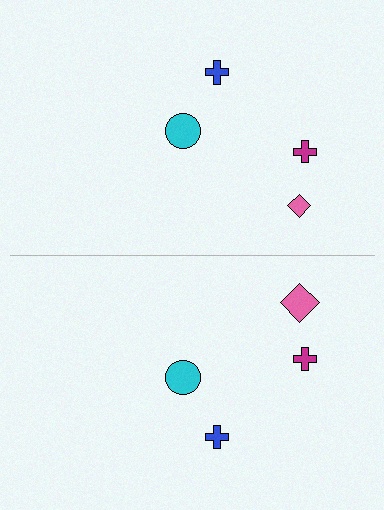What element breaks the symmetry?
The pink diamond on the bottom side has a different size than its mirror counterpart.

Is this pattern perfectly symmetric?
No, the pattern is not perfectly symmetric. The pink diamond on the bottom side has a different size than its mirror counterpart.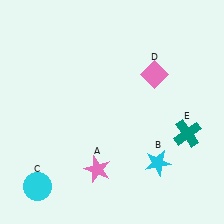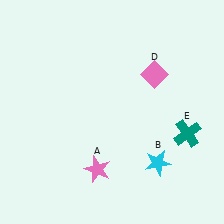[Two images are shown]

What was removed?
The cyan circle (C) was removed in Image 2.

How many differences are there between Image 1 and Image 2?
There is 1 difference between the two images.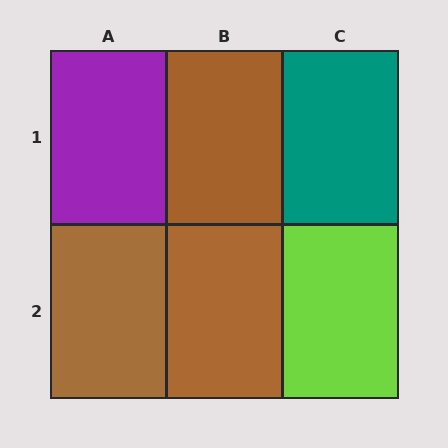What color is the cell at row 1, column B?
Brown.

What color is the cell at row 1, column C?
Teal.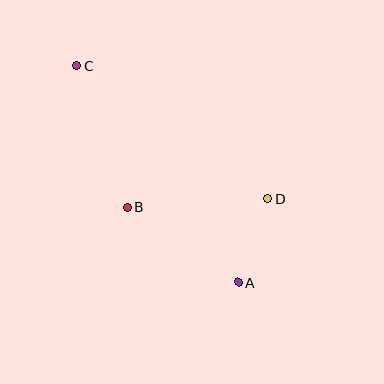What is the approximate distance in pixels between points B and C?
The distance between B and C is approximately 150 pixels.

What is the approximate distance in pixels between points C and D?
The distance between C and D is approximately 232 pixels.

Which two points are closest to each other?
Points A and D are closest to each other.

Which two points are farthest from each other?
Points A and C are farthest from each other.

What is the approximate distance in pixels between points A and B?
The distance between A and B is approximately 134 pixels.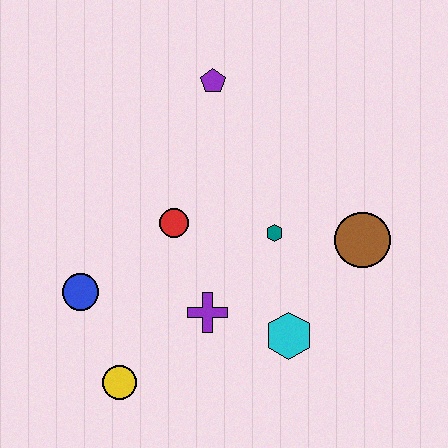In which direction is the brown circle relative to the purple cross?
The brown circle is to the right of the purple cross.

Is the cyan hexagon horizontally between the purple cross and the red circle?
No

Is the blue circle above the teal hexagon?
No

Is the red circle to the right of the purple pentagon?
No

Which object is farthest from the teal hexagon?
The yellow circle is farthest from the teal hexagon.